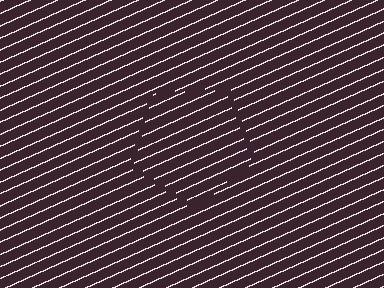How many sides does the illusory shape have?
5 sides — the line-ends trace a pentagon.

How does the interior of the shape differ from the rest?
The interior of the shape contains the same grating, shifted by half a period — the contour is defined by the phase discontinuity where line-ends from the inner and outer gratings abut.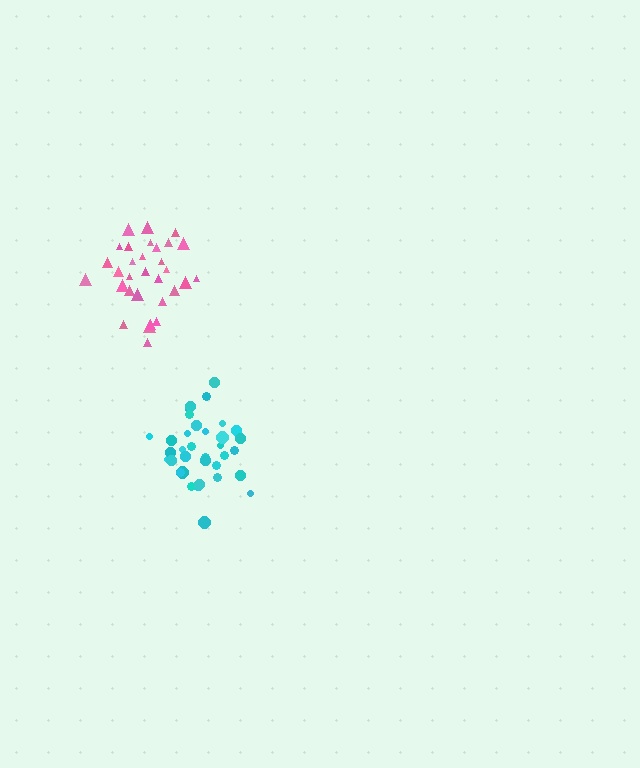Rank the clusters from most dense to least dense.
pink, cyan.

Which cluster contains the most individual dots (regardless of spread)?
Cyan (35).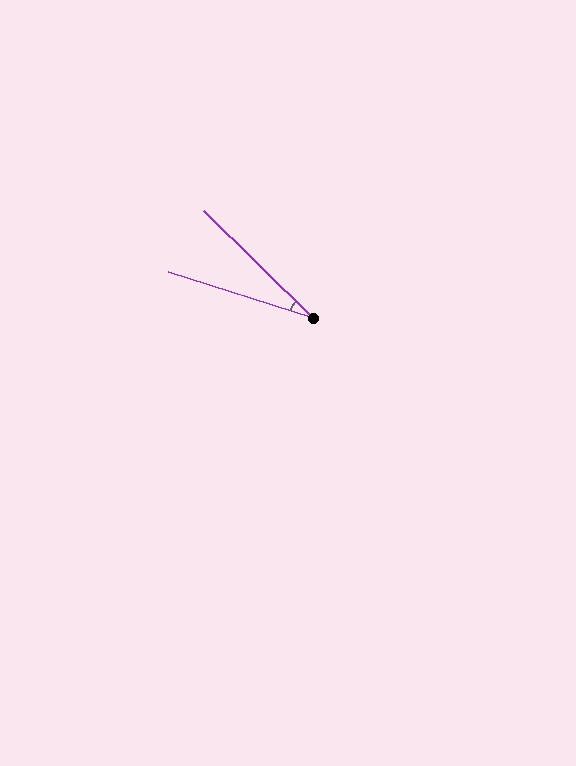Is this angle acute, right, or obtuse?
It is acute.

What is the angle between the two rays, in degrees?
Approximately 27 degrees.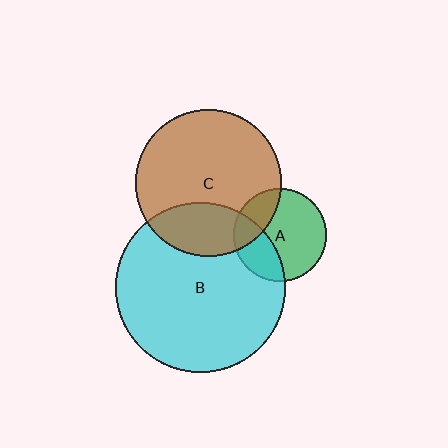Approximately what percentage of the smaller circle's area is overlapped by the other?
Approximately 25%.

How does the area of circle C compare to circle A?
Approximately 2.5 times.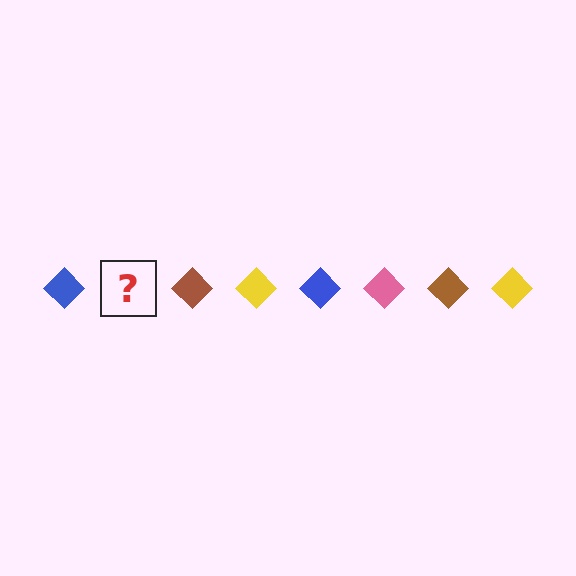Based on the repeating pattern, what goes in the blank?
The blank should be a pink diamond.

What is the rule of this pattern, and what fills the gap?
The rule is that the pattern cycles through blue, pink, brown, yellow diamonds. The gap should be filled with a pink diamond.